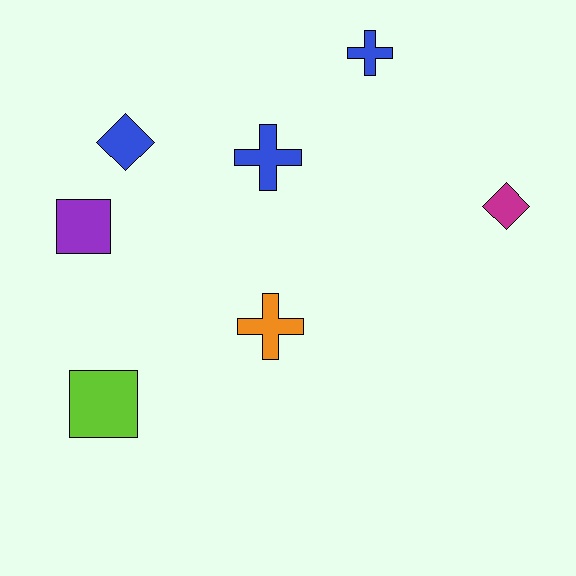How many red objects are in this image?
There are no red objects.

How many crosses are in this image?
There are 3 crosses.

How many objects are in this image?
There are 7 objects.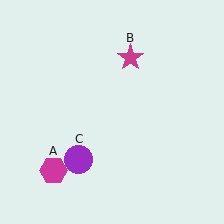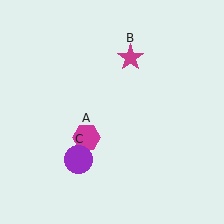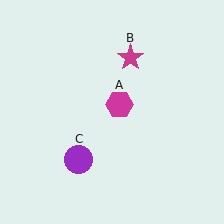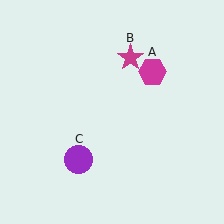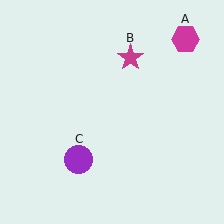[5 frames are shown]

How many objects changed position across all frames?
1 object changed position: magenta hexagon (object A).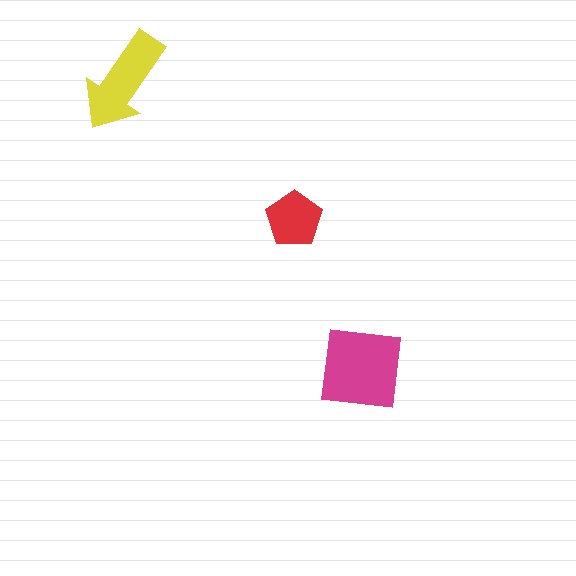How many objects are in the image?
There are 3 objects in the image.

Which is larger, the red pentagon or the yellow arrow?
The yellow arrow.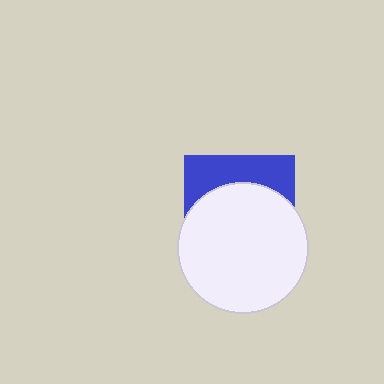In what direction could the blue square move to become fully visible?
The blue square could move up. That would shift it out from behind the white circle entirely.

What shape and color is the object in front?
The object in front is a white circle.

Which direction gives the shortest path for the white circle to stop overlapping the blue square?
Moving down gives the shortest separation.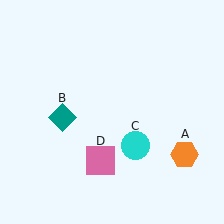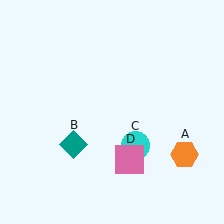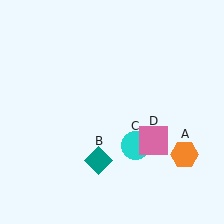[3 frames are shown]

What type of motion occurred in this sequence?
The teal diamond (object B), pink square (object D) rotated counterclockwise around the center of the scene.